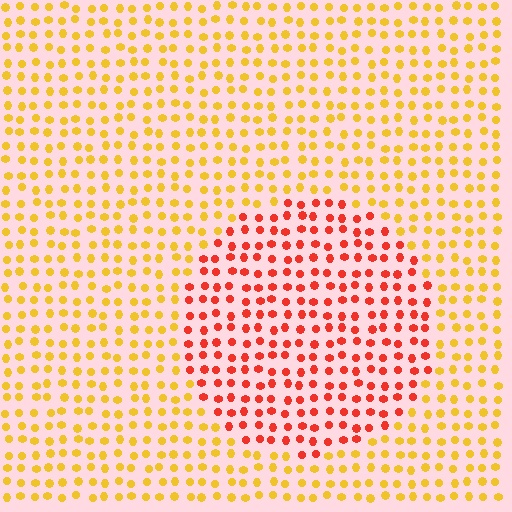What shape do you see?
I see a circle.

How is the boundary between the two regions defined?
The boundary is defined purely by a slight shift in hue (about 44 degrees). Spacing, size, and orientation are identical on both sides.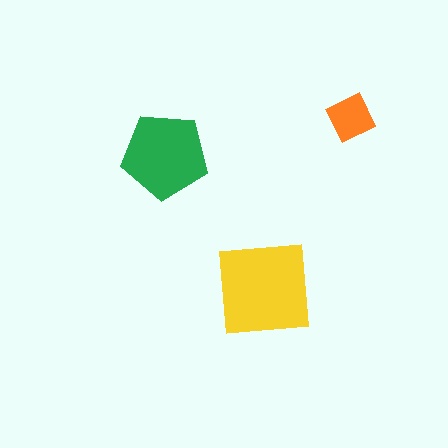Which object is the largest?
The yellow square.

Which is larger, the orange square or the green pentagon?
The green pentagon.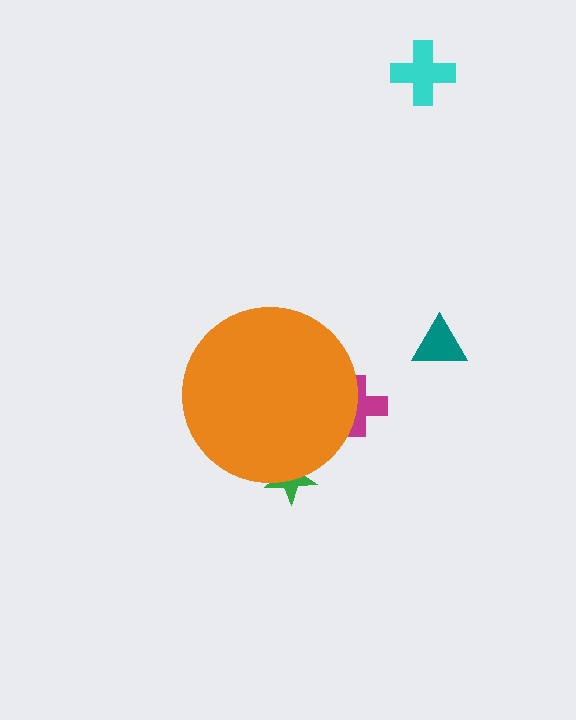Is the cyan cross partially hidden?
No, the cyan cross is fully visible.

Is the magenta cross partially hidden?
Yes, the magenta cross is partially hidden behind the orange circle.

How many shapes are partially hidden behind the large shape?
2 shapes are partially hidden.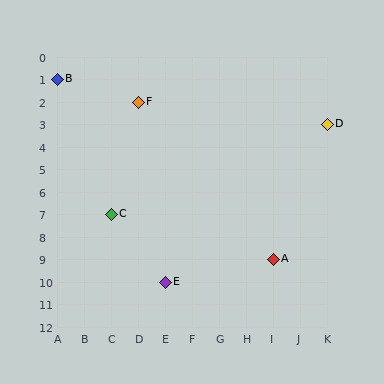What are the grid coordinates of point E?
Point E is at grid coordinates (E, 10).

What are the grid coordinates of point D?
Point D is at grid coordinates (K, 3).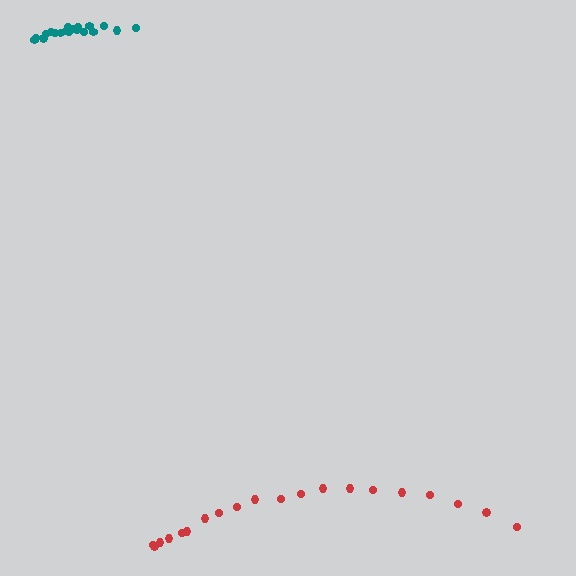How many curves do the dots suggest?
There are 2 distinct paths.